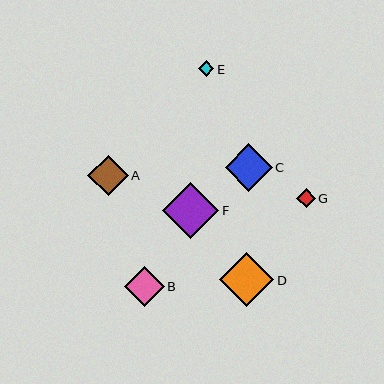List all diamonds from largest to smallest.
From largest to smallest: F, D, C, A, B, G, E.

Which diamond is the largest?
Diamond F is the largest with a size of approximately 56 pixels.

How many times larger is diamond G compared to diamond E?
Diamond G is approximately 1.2 times the size of diamond E.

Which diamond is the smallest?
Diamond E is the smallest with a size of approximately 16 pixels.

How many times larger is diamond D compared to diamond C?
Diamond D is approximately 1.1 times the size of diamond C.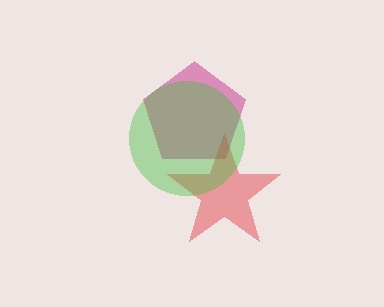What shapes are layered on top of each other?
The layered shapes are: a magenta pentagon, a red star, a green circle.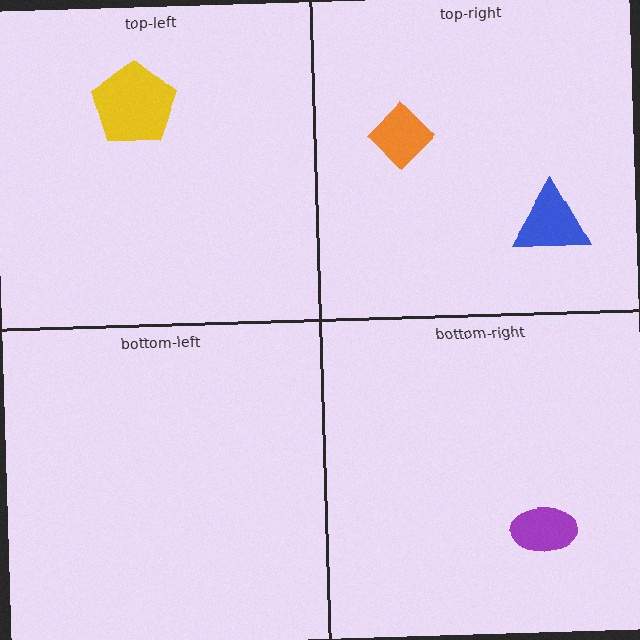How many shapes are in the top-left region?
1.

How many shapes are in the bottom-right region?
1.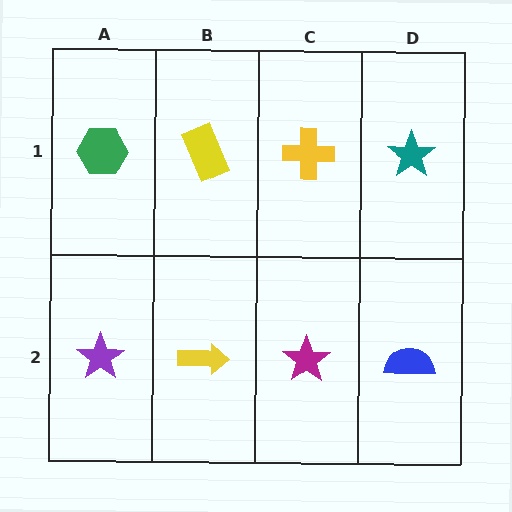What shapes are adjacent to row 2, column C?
A yellow cross (row 1, column C), a yellow arrow (row 2, column B), a blue semicircle (row 2, column D).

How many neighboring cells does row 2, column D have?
2.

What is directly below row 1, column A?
A purple star.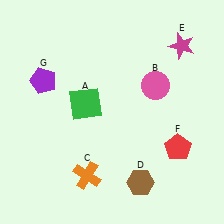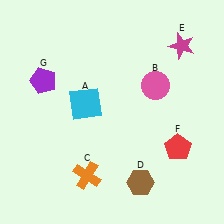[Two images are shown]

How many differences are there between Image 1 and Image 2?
There is 1 difference between the two images.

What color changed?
The square (A) changed from green in Image 1 to cyan in Image 2.